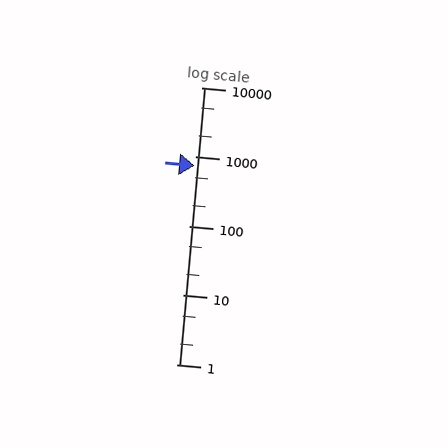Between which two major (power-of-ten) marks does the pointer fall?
The pointer is between 100 and 1000.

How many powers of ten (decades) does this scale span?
The scale spans 4 decades, from 1 to 10000.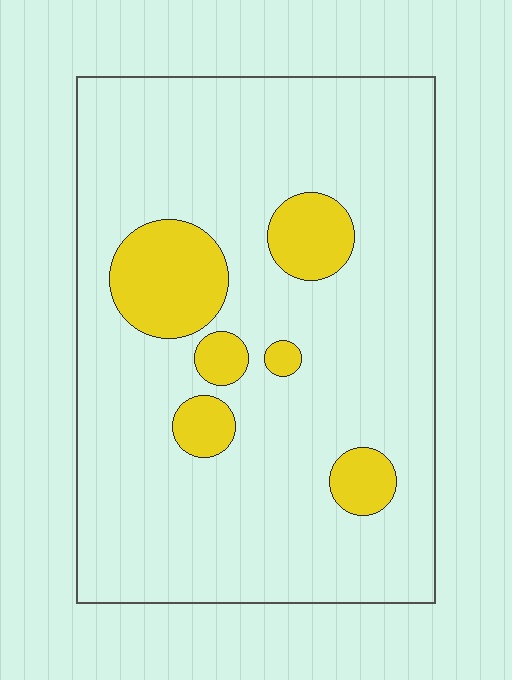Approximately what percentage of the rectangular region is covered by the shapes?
Approximately 15%.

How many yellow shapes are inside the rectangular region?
6.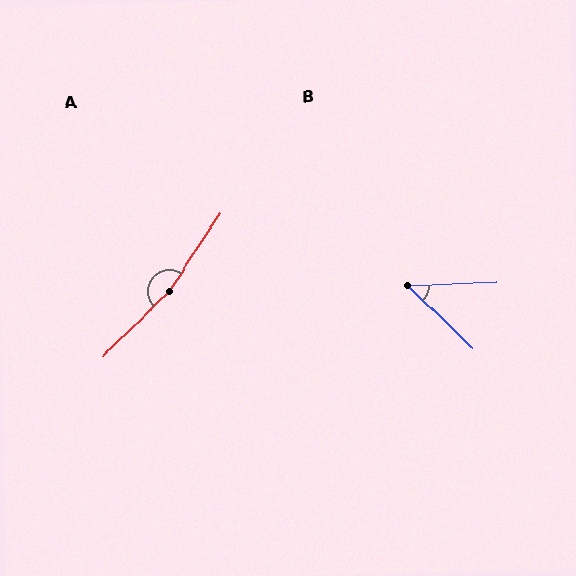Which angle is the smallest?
B, at approximately 46 degrees.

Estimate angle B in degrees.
Approximately 46 degrees.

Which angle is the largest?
A, at approximately 168 degrees.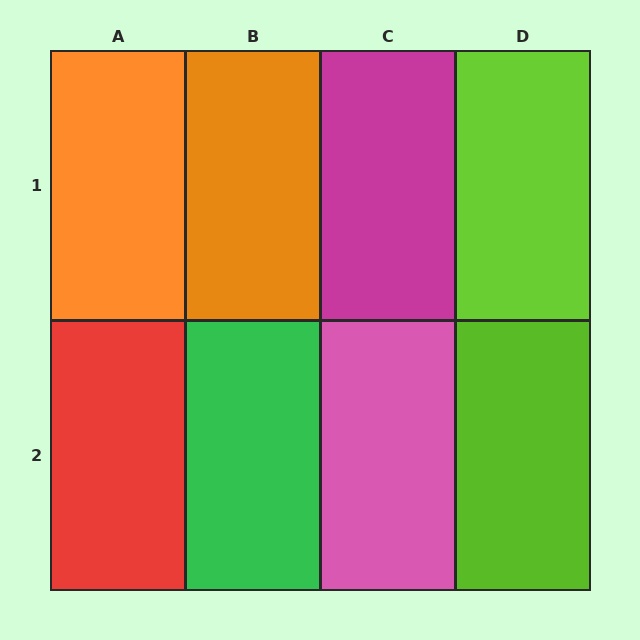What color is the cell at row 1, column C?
Magenta.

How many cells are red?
1 cell is red.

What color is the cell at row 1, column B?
Orange.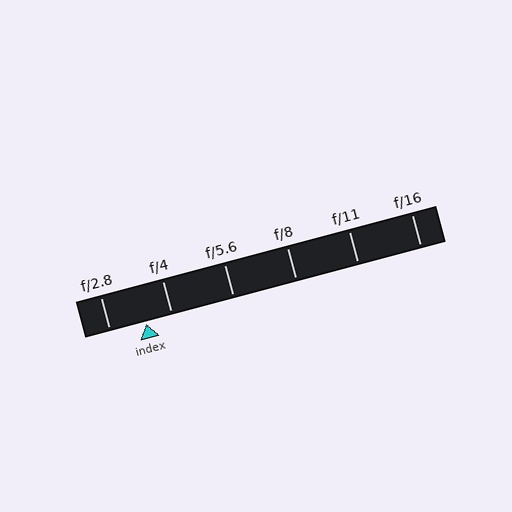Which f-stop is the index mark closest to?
The index mark is closest to f/4.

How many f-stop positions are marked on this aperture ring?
There are 6 f-stop positions marked.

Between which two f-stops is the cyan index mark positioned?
The index mark is between f/2.8 and f/4.